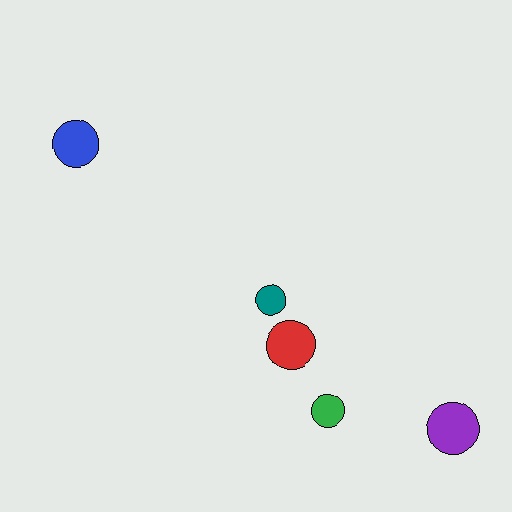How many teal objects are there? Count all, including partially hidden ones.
There is 1 teal object.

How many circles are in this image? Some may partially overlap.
There are 5 circles.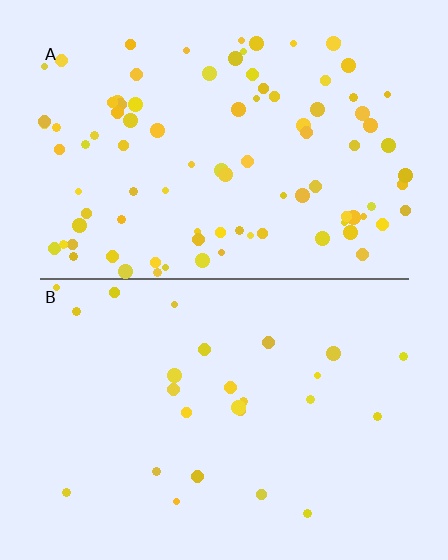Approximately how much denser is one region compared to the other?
Approximately 3.6× — region A over region B.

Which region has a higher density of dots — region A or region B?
A (the top).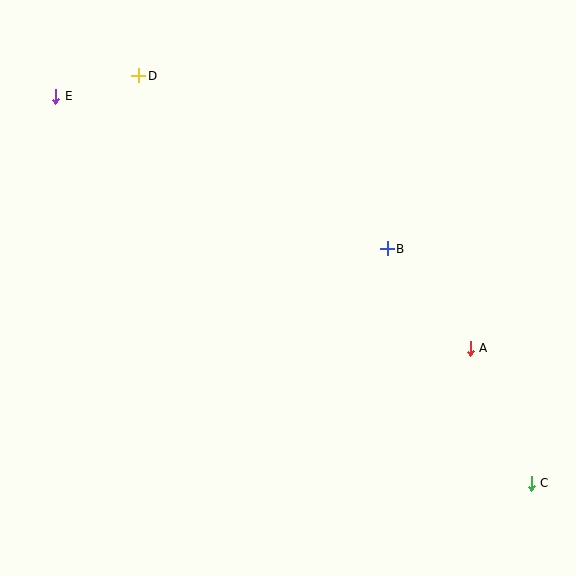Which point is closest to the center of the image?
Point B at (387, 249) is closest to the center.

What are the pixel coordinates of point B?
Point B is at (387, 249).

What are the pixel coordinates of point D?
Point D is at (139, 76).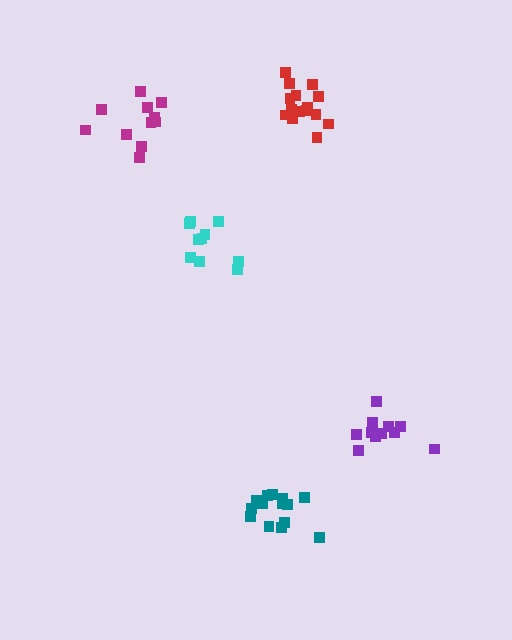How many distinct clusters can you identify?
There are 5 distinct clusters.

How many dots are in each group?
Group 1: 16 dots, Group 2: 11 dots, Group 3: 10 dots, Group 4: 14 dots, Group 5: 11 dots (62 total).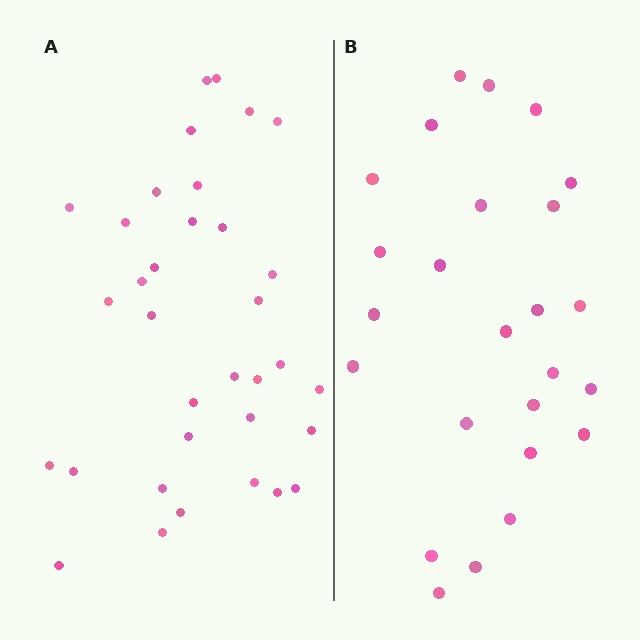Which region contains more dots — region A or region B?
Region A (the left region) has more dots.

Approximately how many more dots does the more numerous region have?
Region A has roughly 8 or so more dots than region B.